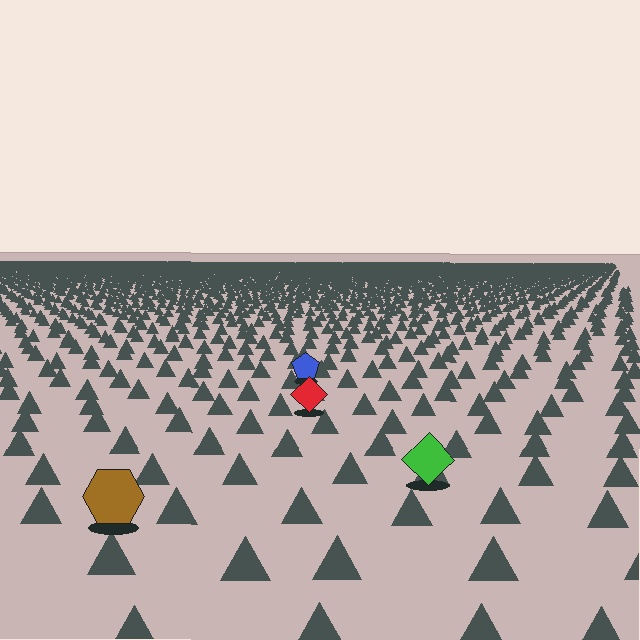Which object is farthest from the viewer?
The blue pentagon is farthest from the viewer. It appears smaller and the ground texture around it is denser.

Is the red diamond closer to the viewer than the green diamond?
No. The green diamond is closer — you can tell from the texture gradient: the ground texture is coarser near it.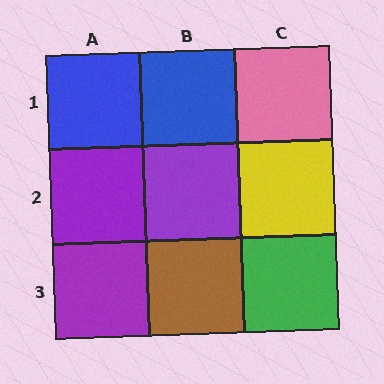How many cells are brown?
1 cell is brown.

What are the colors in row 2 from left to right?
Purple, purple, yellow.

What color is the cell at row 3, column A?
Purple.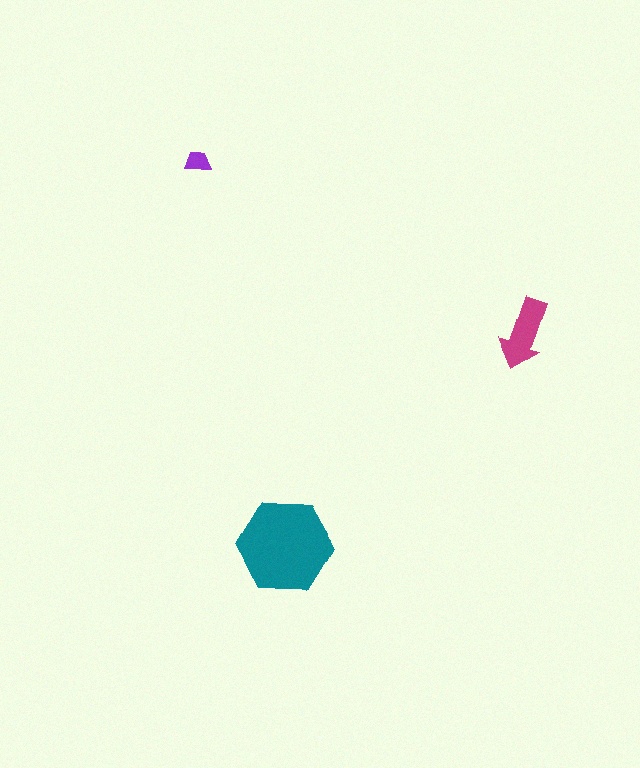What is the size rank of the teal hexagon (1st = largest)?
1st.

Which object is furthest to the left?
The purple trapezoid is leftmost.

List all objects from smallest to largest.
The purple trapezoid, the magenta arrow, the teal hexagon.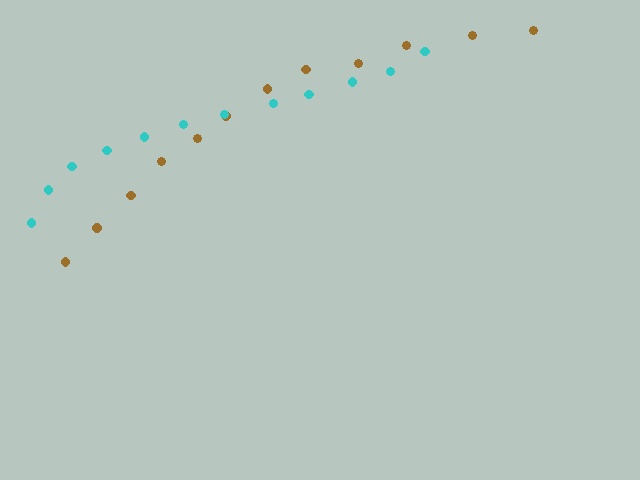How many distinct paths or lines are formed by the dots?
There are 2 distinct paths.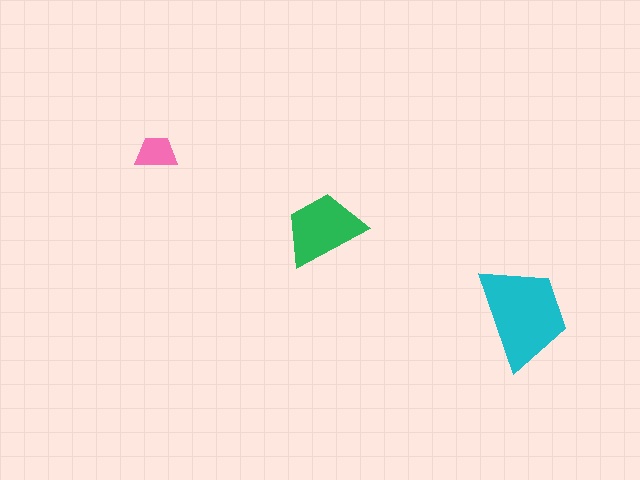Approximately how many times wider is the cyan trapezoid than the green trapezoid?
About 1.5 times wider.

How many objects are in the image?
There are 3 objects in the image.